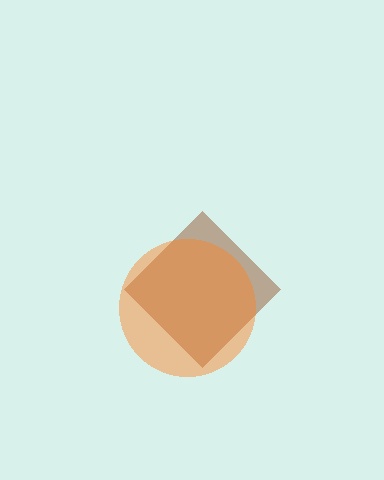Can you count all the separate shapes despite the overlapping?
Yes, there are 2 separate shapes.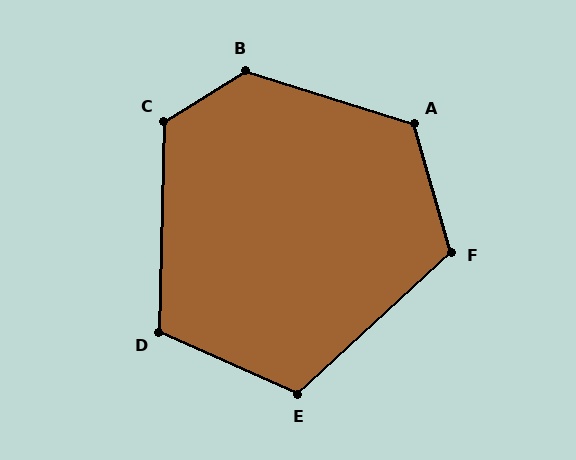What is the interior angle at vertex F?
Approximately 117 degrees (obtuse).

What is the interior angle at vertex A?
Approximately 124 degrees (obtuse).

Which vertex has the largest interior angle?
B, at approximately 131 degrees.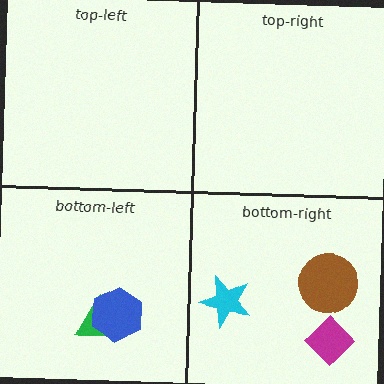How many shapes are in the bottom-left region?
2.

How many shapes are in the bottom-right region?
3.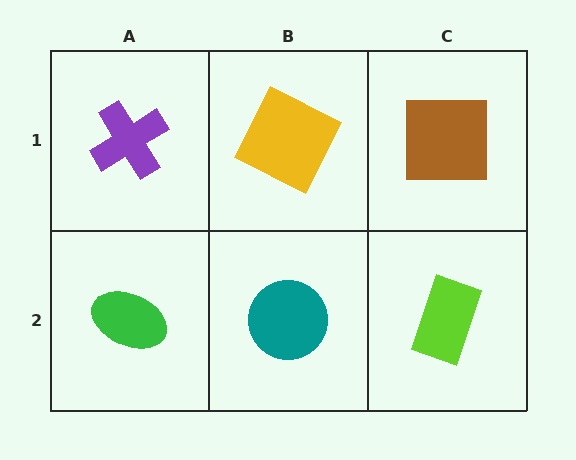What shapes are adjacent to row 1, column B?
A teal circle (row 2, column B), a purple cross (row 1, column A), a brown square (row 1, column C).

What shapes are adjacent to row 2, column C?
A brown square (row 1, column C), a teal circle (row 2, column B).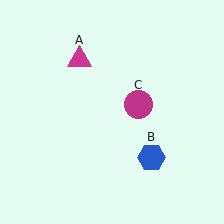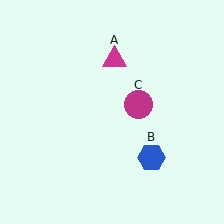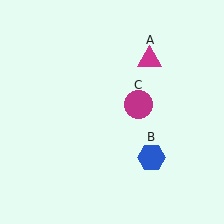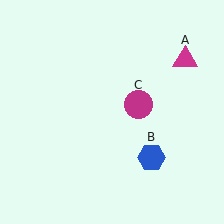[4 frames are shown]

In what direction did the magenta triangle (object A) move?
The magenta triangle (object A) moved right.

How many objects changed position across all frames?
1 object changed position: magenta triangle (object A).